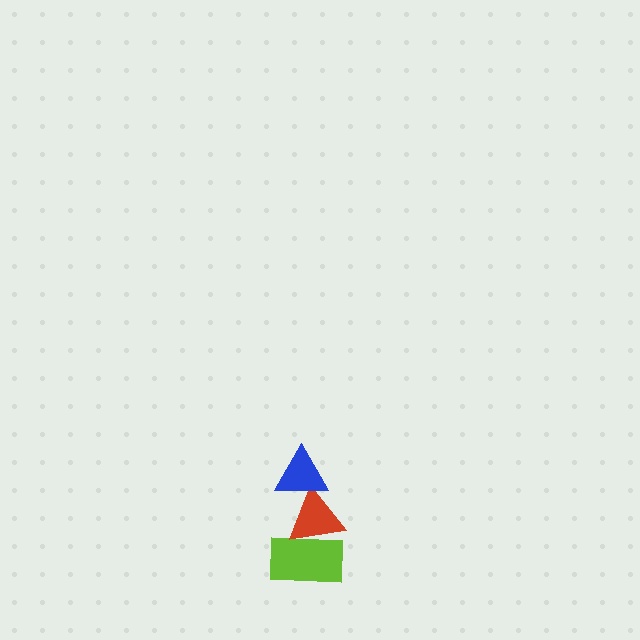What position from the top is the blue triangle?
The blue triangle is 1st from the top.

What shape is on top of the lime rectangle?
The red triangle is on top of the lime rectangle.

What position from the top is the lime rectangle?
The lime rectangle is 3rd from the top.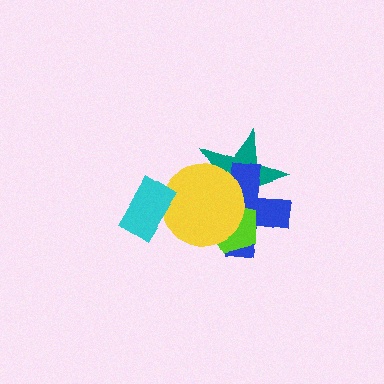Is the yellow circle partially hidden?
Yes, it is partially covered by another shape.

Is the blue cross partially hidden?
Yes, it is partially covered by another shape.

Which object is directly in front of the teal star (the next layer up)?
The blue cross is directly in front of the teal star.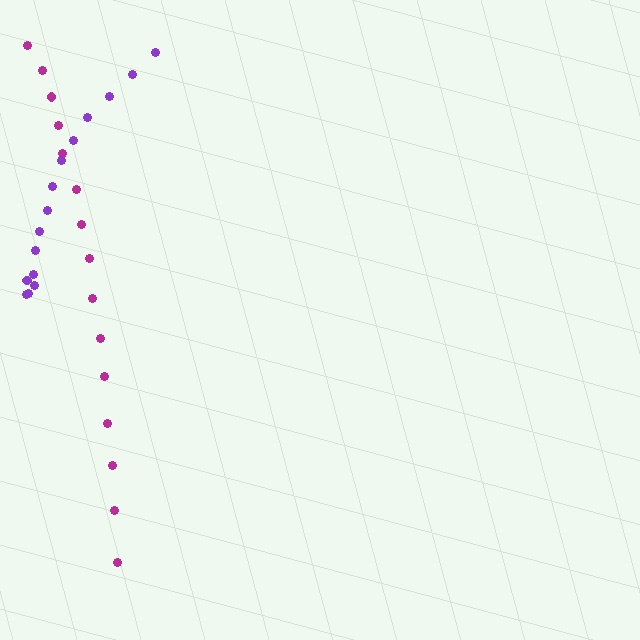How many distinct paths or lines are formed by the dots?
There are 2 distinct paths.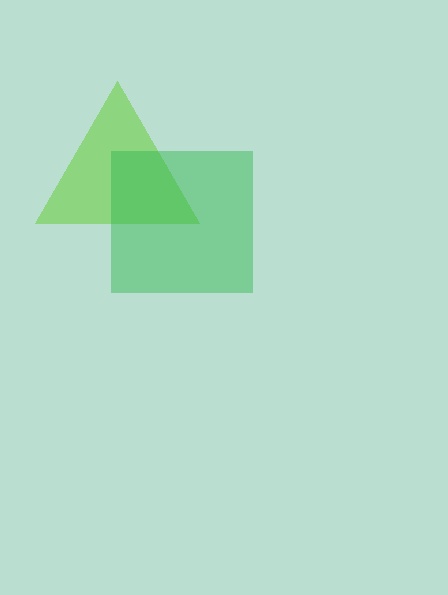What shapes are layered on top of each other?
The layered shapes are: a lime triangle, a green square.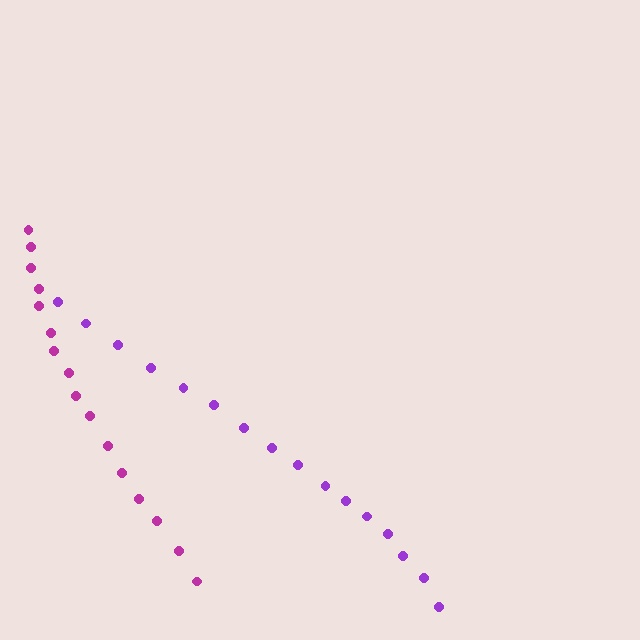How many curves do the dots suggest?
There are 2 distinct paths.